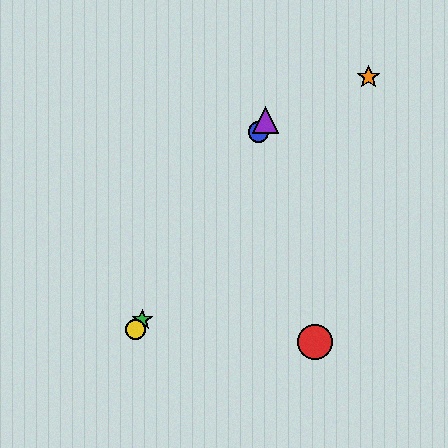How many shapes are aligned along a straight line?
4 shapes (the blue circle, the green star, the yellow circle, the purple triangle) are aligned along a straight line.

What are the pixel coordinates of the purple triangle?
The purple triangle is at (266, 120).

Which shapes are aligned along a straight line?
The blue circle, the green star, the yellow circle, the purple triangle are aligned along a straight line.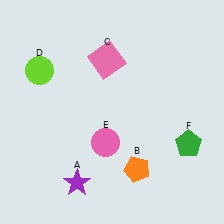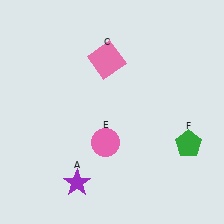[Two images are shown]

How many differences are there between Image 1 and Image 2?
There are 2 differences between the two images.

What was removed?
The lime circle (D), the orange pentagon (B) were removed in Image 2.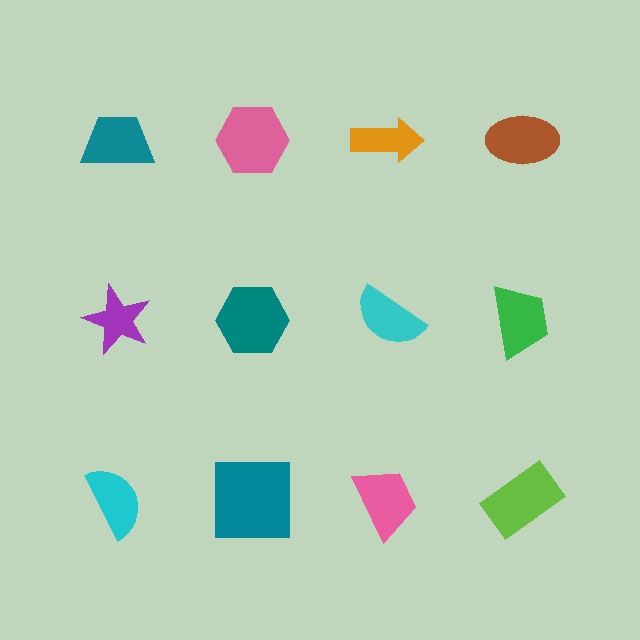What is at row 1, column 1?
A teal trapezoid.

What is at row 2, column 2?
A teal hexagon.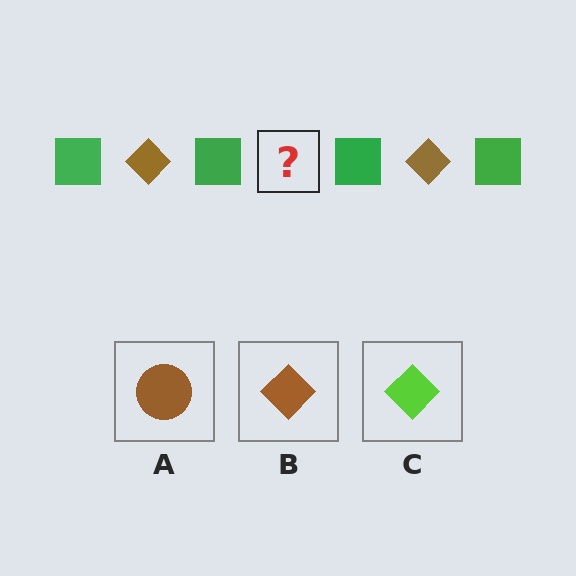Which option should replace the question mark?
Option B.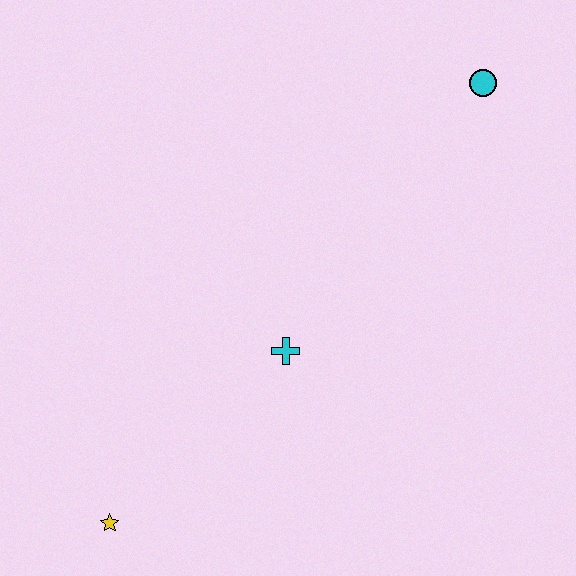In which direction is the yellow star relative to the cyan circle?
The yellow star is below the cyan circle.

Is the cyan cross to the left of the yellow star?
No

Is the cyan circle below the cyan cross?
No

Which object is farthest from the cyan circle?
The yellow star is farthest from the cyan circle.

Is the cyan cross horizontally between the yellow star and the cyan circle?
Yes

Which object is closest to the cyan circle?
The cyan cross is closest to the cyan circle.